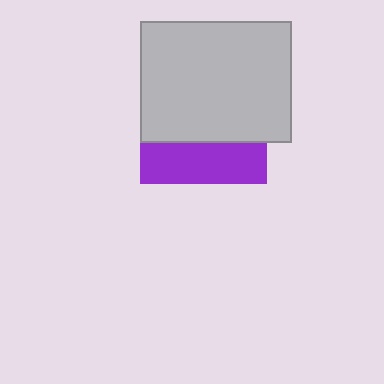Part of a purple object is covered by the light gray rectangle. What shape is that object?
It is a square.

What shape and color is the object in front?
The object in front is a light gray rectangle.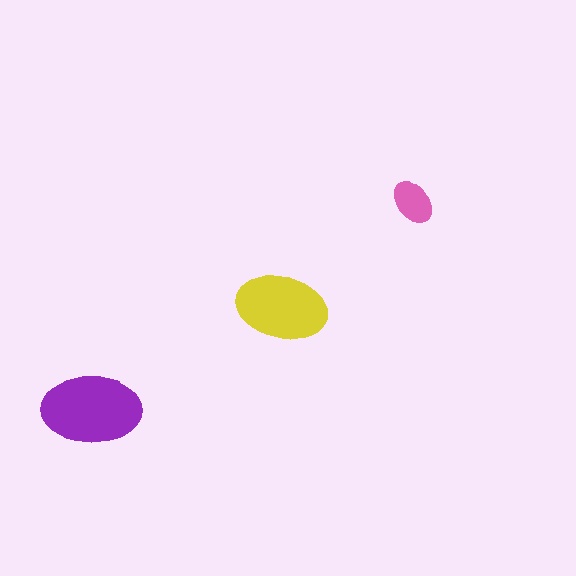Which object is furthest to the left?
The purple ellipse is leftmost.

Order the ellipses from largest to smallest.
the purple one, the yellow one, the pink one.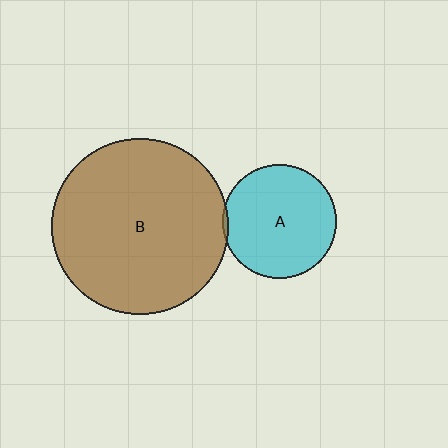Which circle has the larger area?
Circle B (brown).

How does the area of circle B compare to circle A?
Approximately 2.4 times.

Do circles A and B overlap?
Yes.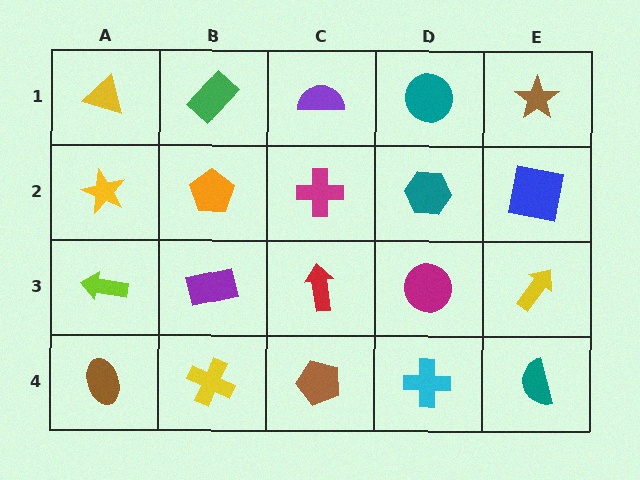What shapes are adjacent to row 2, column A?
A yellow triangle (row 1, column A), a lime arrow (row 3, column A), an orange pentagon (row 2, column B).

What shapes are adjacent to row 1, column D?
A teal hexagon (row 2, column D), a purple semicircle (row 1, column C), a brown star (row 1, column E).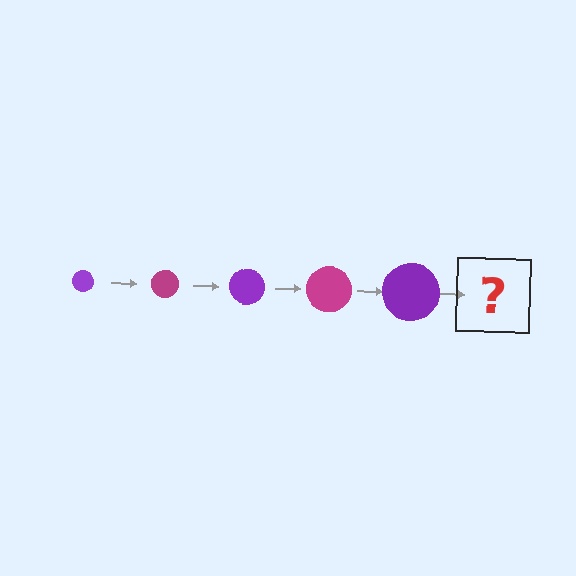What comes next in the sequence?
The next element should be a magenta circle, larger than the previous one.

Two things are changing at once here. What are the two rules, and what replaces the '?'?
The two rules are that the circle grows larger each step and the color cycles through purple and magenta. The '?' should be a magenta circle, larger than the previous one.